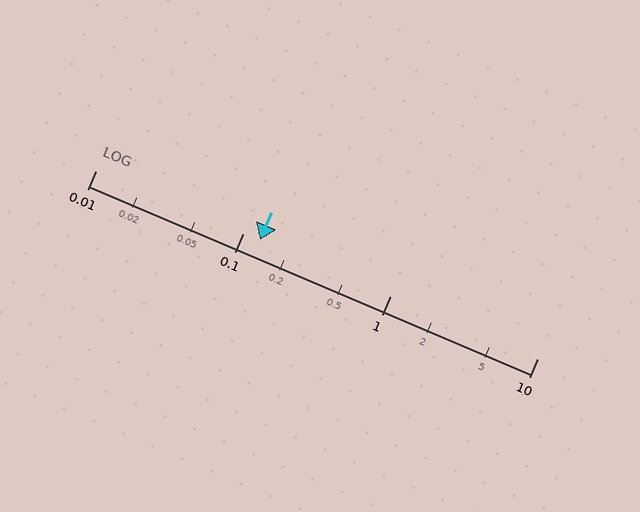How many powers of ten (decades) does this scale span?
The scale spans 3 decades, from 0.01 to 10.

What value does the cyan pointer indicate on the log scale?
The pointer indicates approximately 0.13.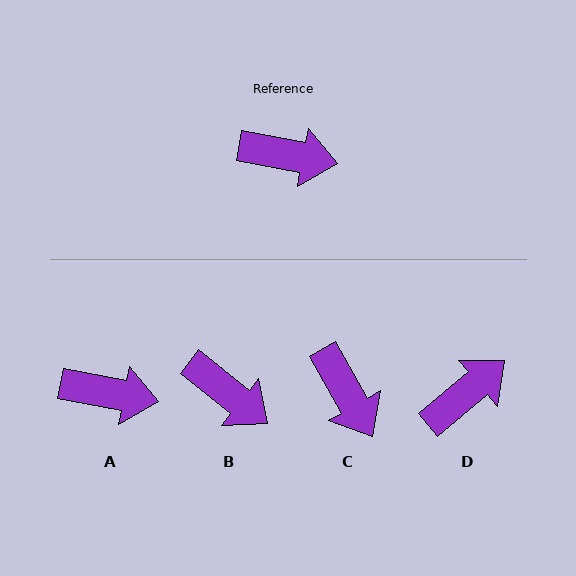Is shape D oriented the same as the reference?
No, it is off by about 50 degrees.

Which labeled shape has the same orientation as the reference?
A.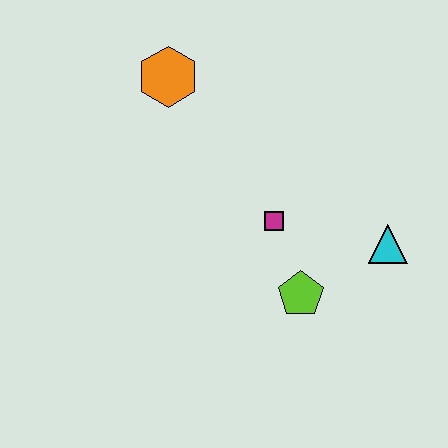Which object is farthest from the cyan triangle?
The orange hexagon is farthest from the cyan triangle.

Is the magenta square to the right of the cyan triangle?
No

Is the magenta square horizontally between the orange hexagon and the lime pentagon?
Yes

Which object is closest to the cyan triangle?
The lime pentagon is closest to the cyan triangle.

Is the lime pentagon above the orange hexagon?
No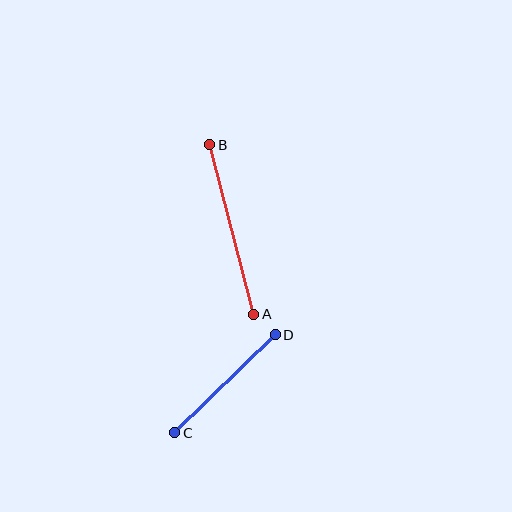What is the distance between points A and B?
The distance is approximately 175 pixels.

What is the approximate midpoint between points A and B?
The midpoint is at approximately (232, 230) pixels.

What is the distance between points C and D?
The distance is approximately 140 pixels.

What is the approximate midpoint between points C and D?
The midpoint is at approximately (225, 384) pixels.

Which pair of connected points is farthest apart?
Points A and B are farthest apart.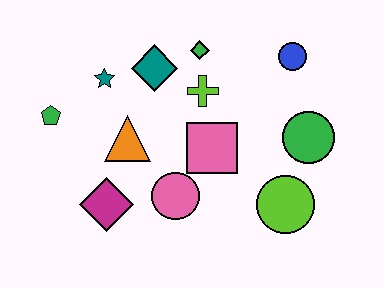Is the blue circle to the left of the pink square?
No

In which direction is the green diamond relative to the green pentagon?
The green diamond is to the right of the green pentagon.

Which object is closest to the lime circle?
The green circle is closest to the lime circle.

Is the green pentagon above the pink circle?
Yes